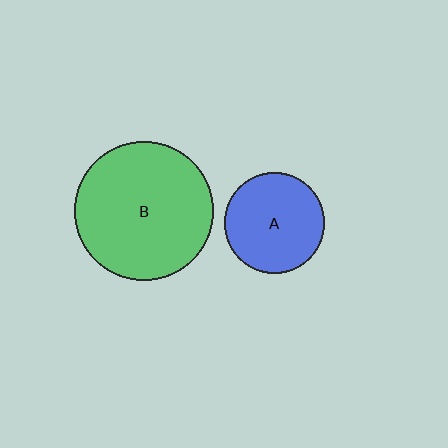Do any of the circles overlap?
No, none of the circles overlap.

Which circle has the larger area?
Circle B (green).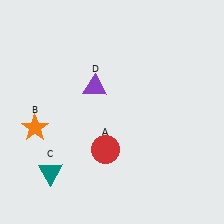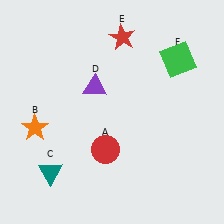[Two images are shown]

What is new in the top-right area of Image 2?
A green square (F) was added in the top-right area of Image 2.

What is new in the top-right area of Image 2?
A red star (E) was added in the top-right area of Image 2.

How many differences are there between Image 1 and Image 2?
There are 2 differences between the two images.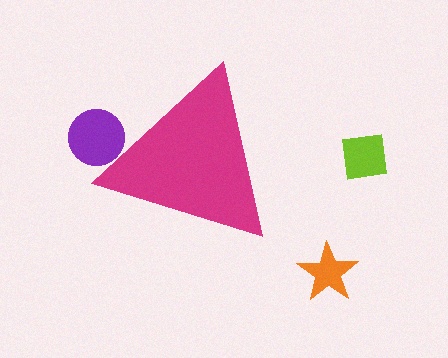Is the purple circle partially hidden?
Yes, the purple circle is partially hidden behind the magenta triangle.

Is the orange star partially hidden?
No, the orange star is fully visible.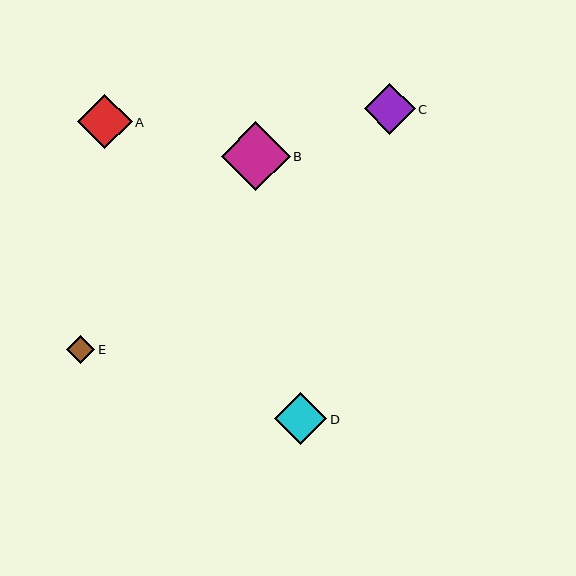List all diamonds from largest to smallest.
From largest to smallest: B, A, D, C, E.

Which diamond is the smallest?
Diamond E is the smallest with a size of approximately 29 pixels.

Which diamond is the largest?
Diamond B is the largest with a size of approximately 69 pixels.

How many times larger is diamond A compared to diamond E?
Diamond A is approximately 1.9 times the size of diamond E.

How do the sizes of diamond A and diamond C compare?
Diamond A and diamond C are approximately the same size.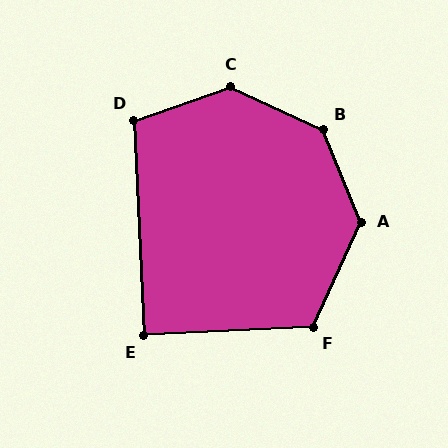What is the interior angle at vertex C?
Approximately 136 degrees (obtuse).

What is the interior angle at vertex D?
Approximately 107 degrees (obtuse).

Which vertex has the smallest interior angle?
E, at approximately 90 degrees.